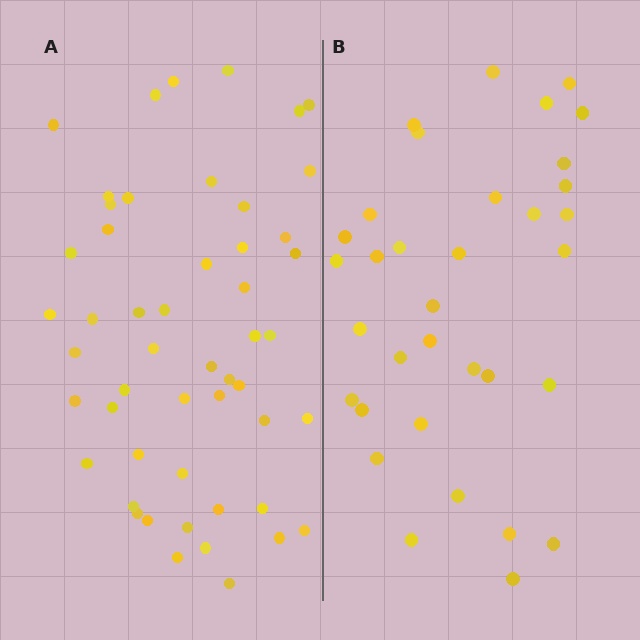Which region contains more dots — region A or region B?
Region A (the left region) has more dots.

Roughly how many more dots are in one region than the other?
Region A has approximately 15 more dots than region B.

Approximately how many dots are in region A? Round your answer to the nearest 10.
About 50 dots. (The exact count is 51, which rounds to 50.)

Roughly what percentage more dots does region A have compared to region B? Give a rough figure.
About 50% more.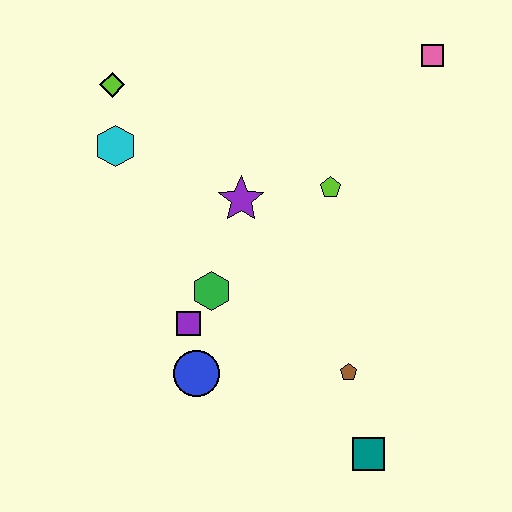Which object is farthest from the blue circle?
The pink square is farthest from the blue circle.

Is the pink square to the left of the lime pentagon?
No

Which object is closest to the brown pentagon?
The teal square is closest to the brown pentagon.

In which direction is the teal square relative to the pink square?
The teal square is below the pink square.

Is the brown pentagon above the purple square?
No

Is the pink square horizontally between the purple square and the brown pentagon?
No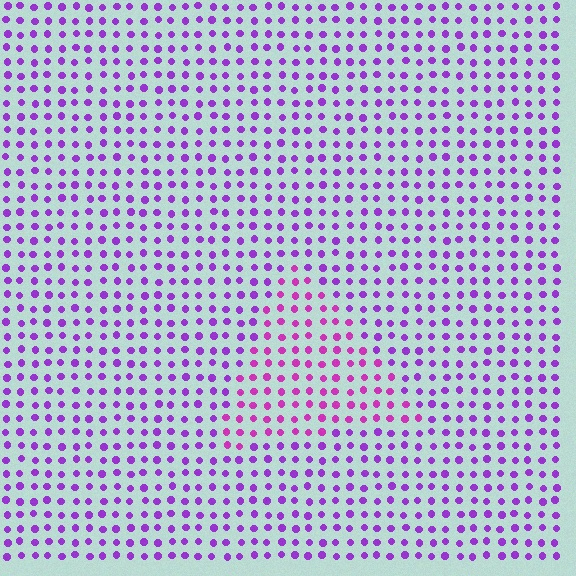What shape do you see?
I see a triangle.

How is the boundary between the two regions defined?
The boundary is defined purely by a slight shift in hue (about 29 degrees). Spacing, size, and orientation are identical on both sides.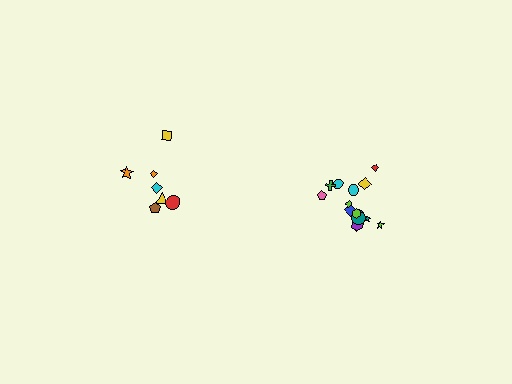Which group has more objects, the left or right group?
The right group.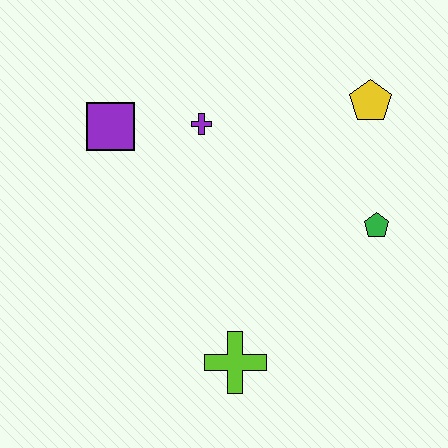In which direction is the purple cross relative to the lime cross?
The purple cross is above the lime cross.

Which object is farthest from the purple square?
The green pentagon is farthest from the purple square.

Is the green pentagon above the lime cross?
Yes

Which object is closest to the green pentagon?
The yellow pentagon is closest to the green pentagon.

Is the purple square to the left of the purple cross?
Yes